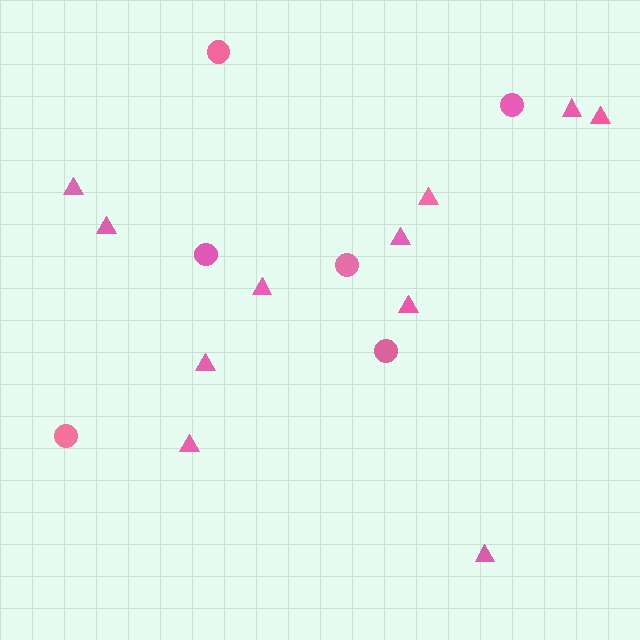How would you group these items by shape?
There are 2 groups: one group of triangles (11) and one group of circles (6).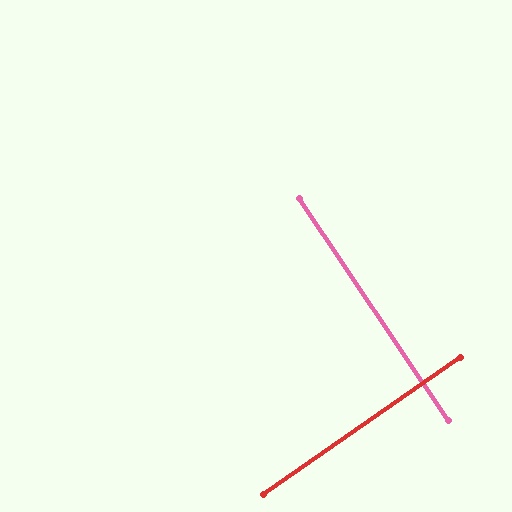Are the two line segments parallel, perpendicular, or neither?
Perpendicular — they meet at approximately 89°.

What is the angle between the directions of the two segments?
Approximately 89 degrees.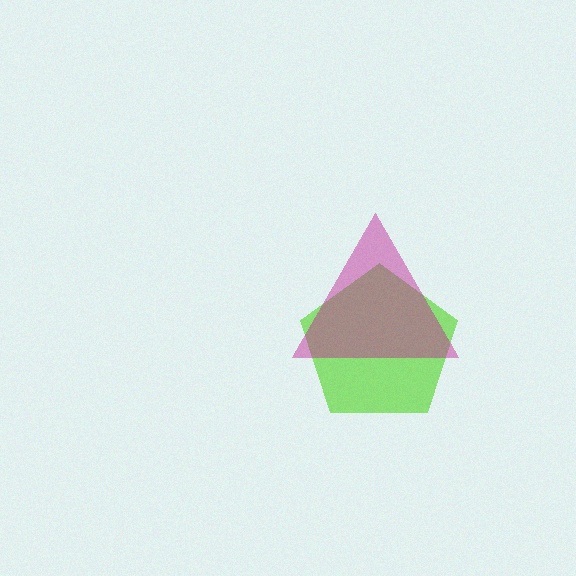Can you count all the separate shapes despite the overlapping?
Yes, there are 2 separate shapes.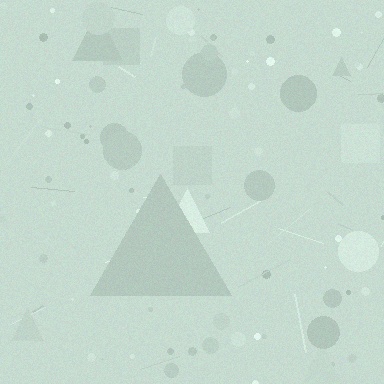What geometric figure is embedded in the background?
A triangle is embedded in the background.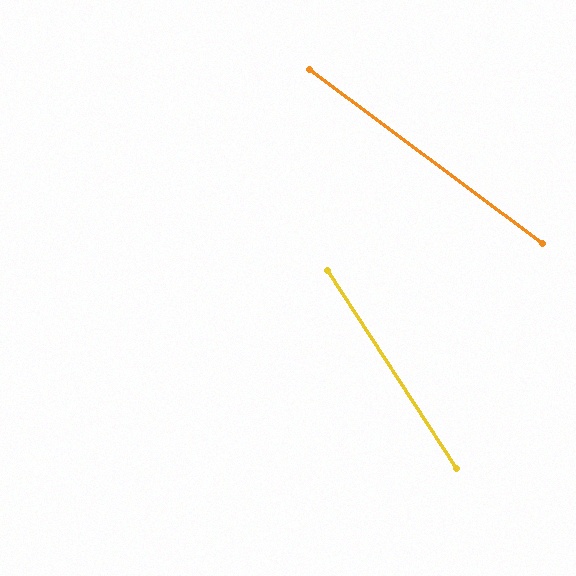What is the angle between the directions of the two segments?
Approximately 20 degrees.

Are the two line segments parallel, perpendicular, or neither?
Neither parallel nor perpendicular — they differ by about 20°.